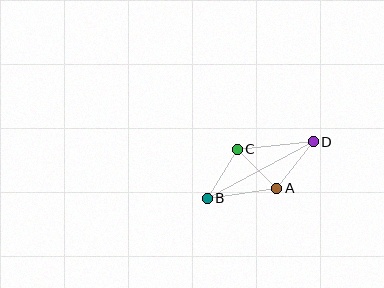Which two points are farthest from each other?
Points B and D are farthest from each other.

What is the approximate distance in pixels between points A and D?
The distance between A and D is approximately 59 pixels.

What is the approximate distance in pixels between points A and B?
The distance between A and B is approximately 70 pixels.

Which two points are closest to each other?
Points A and C are closest to each other.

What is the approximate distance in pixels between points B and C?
The distance between B and C is approximately 57 pixels.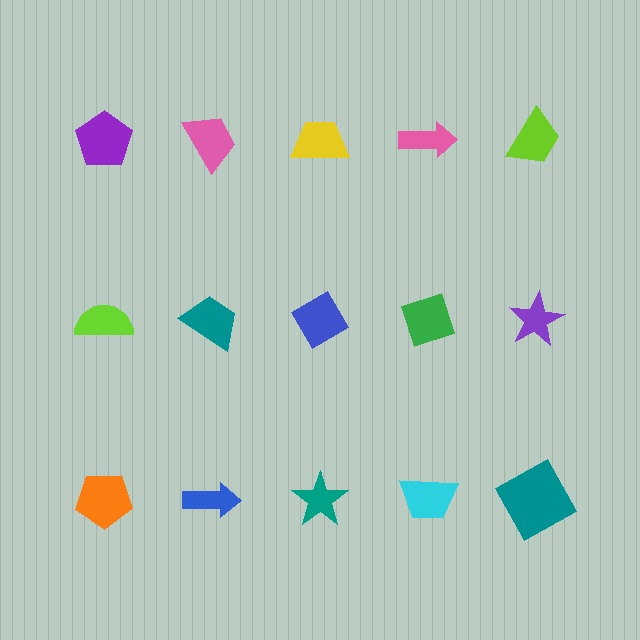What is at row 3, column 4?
A cyan trapezoid.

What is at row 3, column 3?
A teal star.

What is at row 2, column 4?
A green diamond.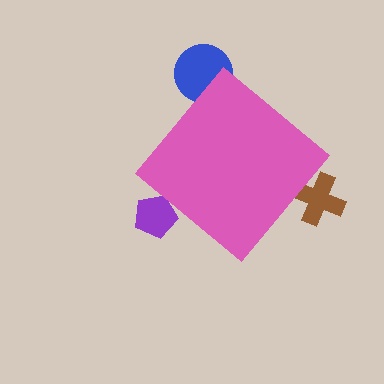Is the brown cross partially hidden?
Yes, the brown cross is partially hidden behind the pink diamond.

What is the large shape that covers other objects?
A pink diamond.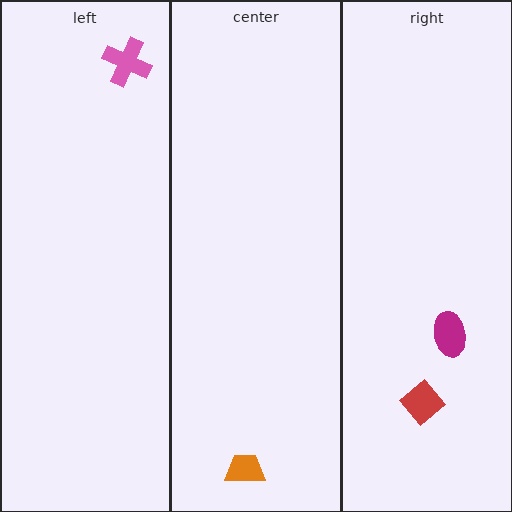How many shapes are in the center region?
1.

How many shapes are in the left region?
1.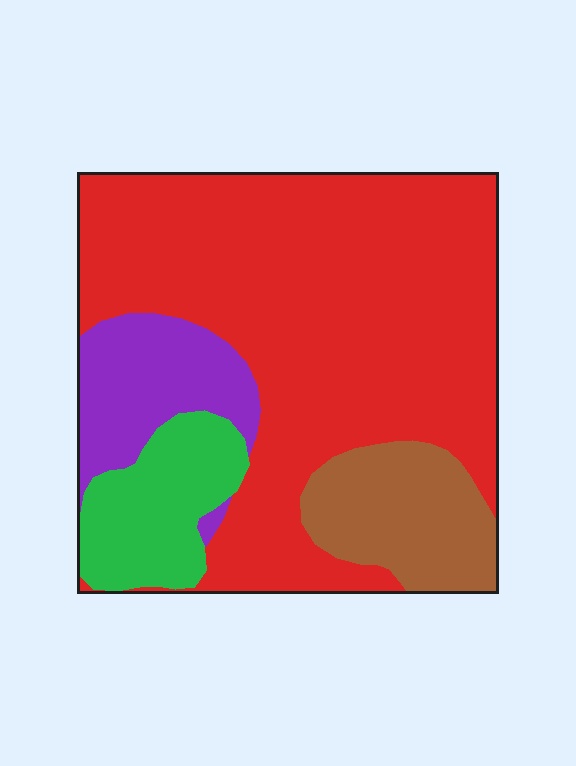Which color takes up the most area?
Red, at roughly 65%.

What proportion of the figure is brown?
Brown covers around 15% of the figure.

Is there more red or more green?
Red.